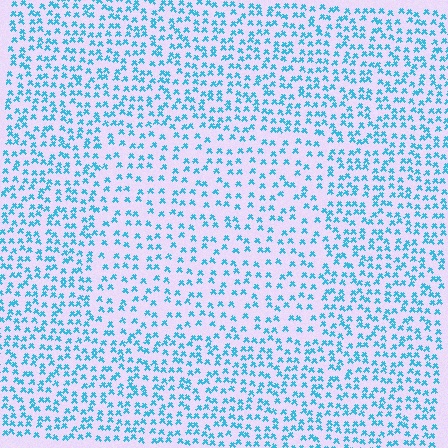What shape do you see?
I see a rectangle.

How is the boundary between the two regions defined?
The boundary is defined by a change in element density (approximately 1.6x ratio). All elements are the same color, size, and shape.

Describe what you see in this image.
The image contains small cyan elements arranged at two different densities. A rectangle-shaped region is visible where the elements are less densely packed than the surrounding area.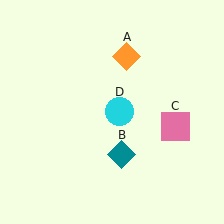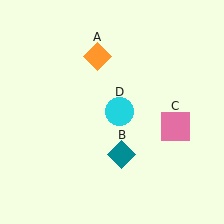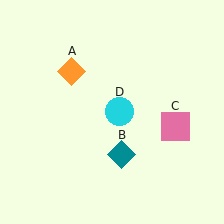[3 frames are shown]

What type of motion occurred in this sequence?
The orange diamond (object A) rotated counterclockwise around the center of the scene.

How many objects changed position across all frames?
1 object changed position: orange diamond (object A).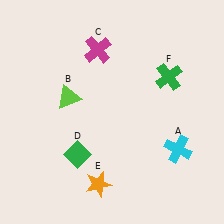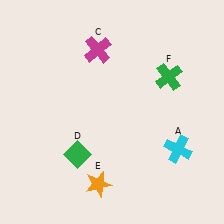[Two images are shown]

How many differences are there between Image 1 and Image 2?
There is 1 difference between the two images.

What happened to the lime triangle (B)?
The lime triangle (B) was removed in Image 2. It was in the top-left area of Image 1.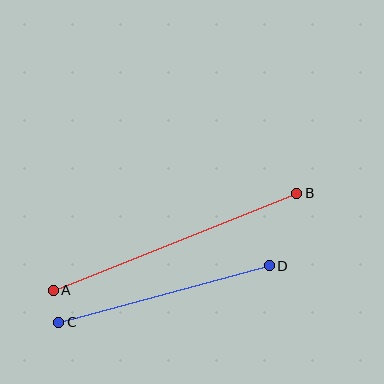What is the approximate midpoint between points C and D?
The midpoint is at approximately (164, 294) pixels.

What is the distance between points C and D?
The distance is approximately 218 pixels.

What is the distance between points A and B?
The distance is approximately 262 pixels.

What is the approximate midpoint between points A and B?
The midpoint is at approximately (175, 242) pixels.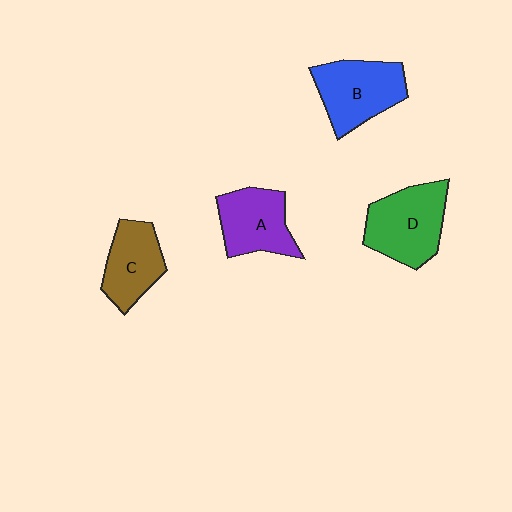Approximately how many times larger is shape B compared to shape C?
Approximately 1.2 times.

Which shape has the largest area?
Shape D (green).